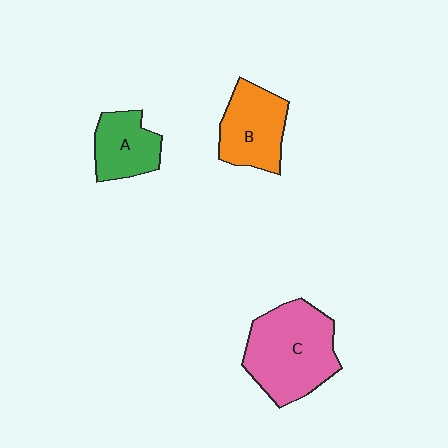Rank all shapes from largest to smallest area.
From largest to smallest: C (pink), B (orange), A (green).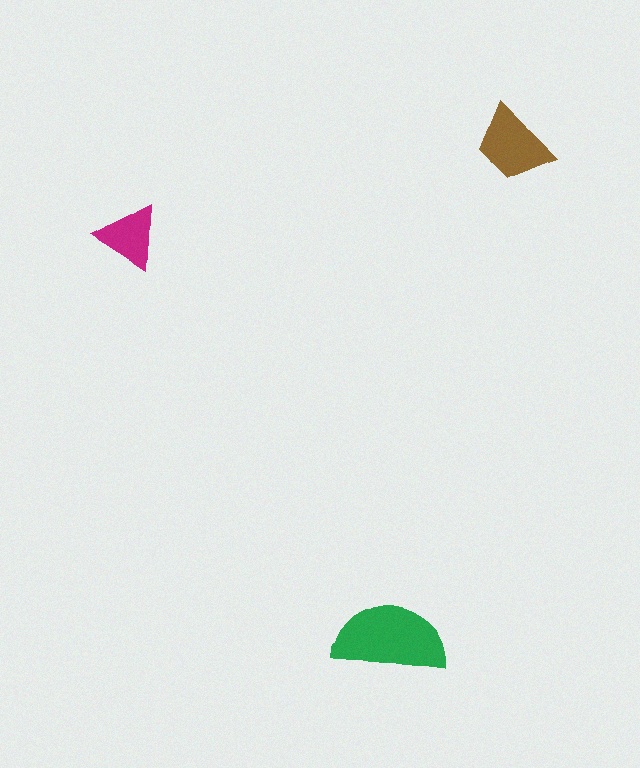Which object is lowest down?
The green semicircle is bottommost.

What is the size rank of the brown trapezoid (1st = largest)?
2nd.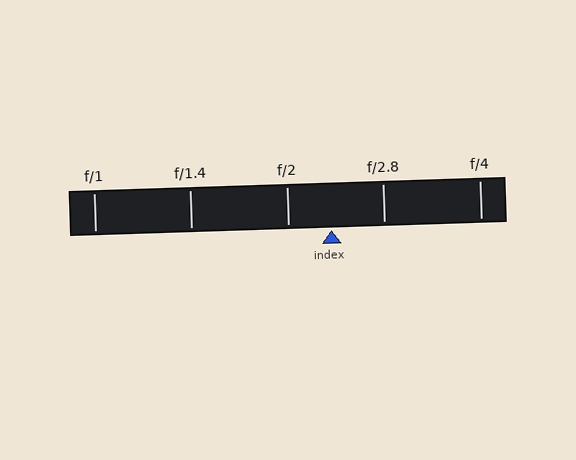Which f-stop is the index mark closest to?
The index mark is closest to f/2.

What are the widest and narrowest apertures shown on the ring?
The widest aperture shown is f/1 and the narrowest is f/4.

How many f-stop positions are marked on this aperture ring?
There are 5 f-stop positions marked.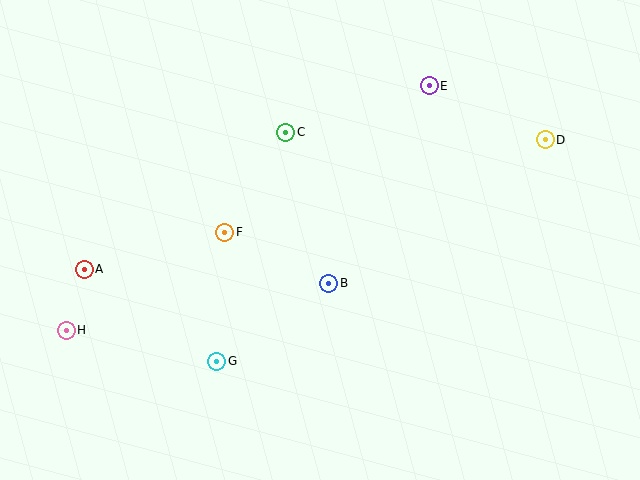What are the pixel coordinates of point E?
Point E is at (429, 86).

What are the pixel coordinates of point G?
Point G is at (217, 361).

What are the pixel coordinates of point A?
Point A is at (84, 269).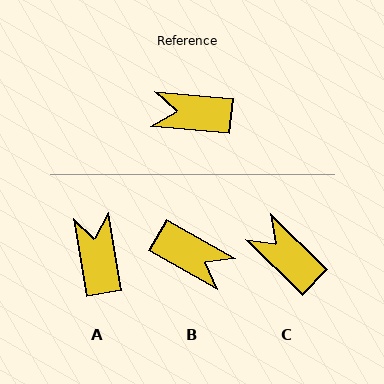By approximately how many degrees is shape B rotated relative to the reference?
Approximately 155 degrees counter-clockwise.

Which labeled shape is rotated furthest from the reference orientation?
B, about 155 degrees away.